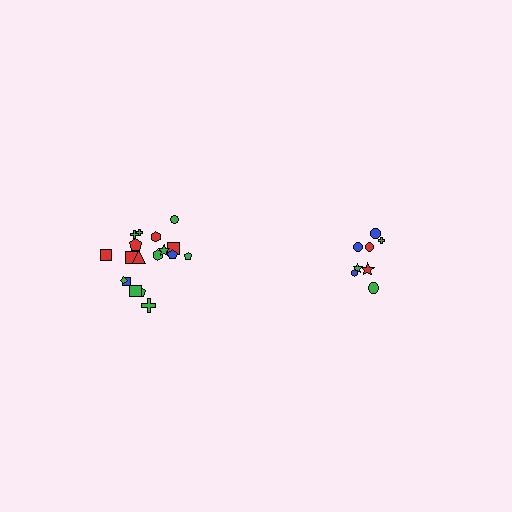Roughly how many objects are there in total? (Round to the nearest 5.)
Roughly 25 objects in total.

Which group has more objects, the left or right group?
The left group.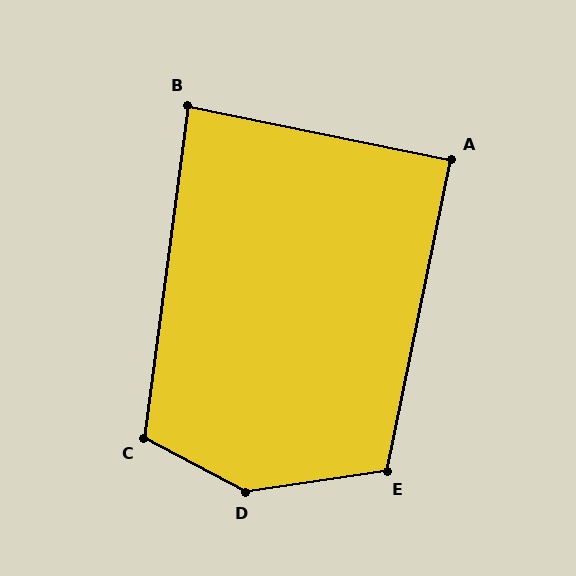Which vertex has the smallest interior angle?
B, at approximately 86 degrees.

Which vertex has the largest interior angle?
D, at approximately 144 degrees.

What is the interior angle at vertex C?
Approximately 110 degrees (obtuse).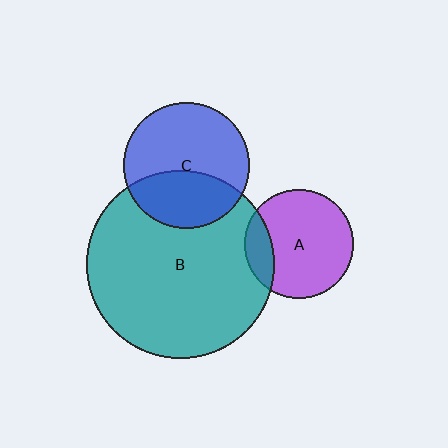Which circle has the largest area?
Circle B (teal).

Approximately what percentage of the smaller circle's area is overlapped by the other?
Approximately 15%.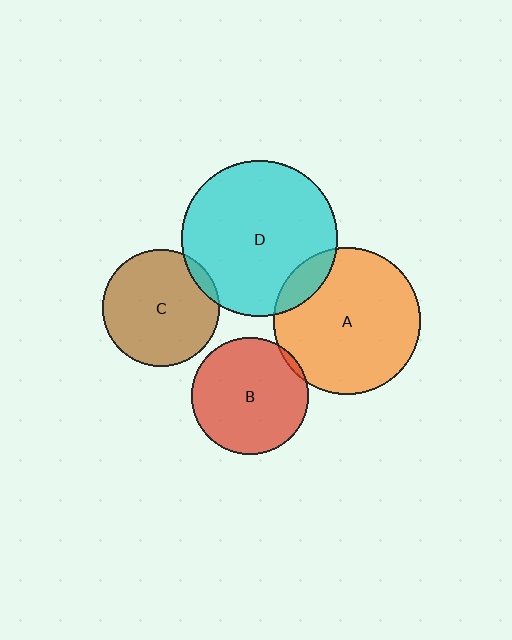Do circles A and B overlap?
Yes.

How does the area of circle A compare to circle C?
Approximately 1.6 times.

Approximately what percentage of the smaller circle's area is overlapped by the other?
Approximately 5%.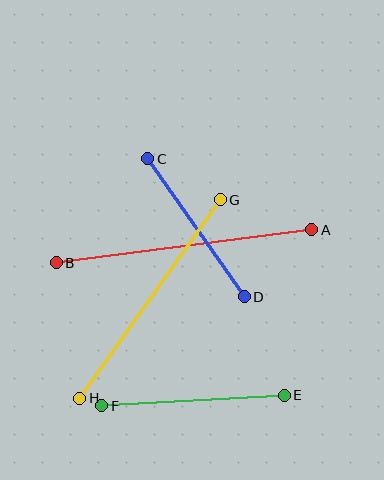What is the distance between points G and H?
The distance is approximately 243 pixels.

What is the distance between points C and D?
The distance is approximately 168 pixels.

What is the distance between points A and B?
The distance is approximately 258 pixels.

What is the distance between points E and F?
The distance is approximately 183 pixels.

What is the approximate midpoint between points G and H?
The midpoint is at approximately (150, 299) pixels.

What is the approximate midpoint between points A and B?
The midpoint is at approximately (184, 246) pixels.